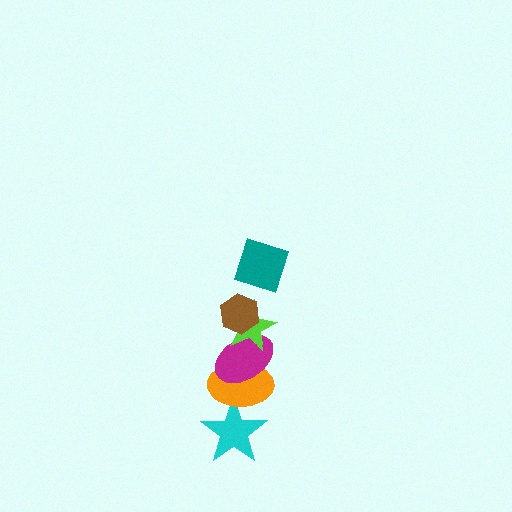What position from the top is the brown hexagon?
The brown hexagon is 2nd from the top.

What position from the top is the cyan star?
The cyan star is 6th from the top.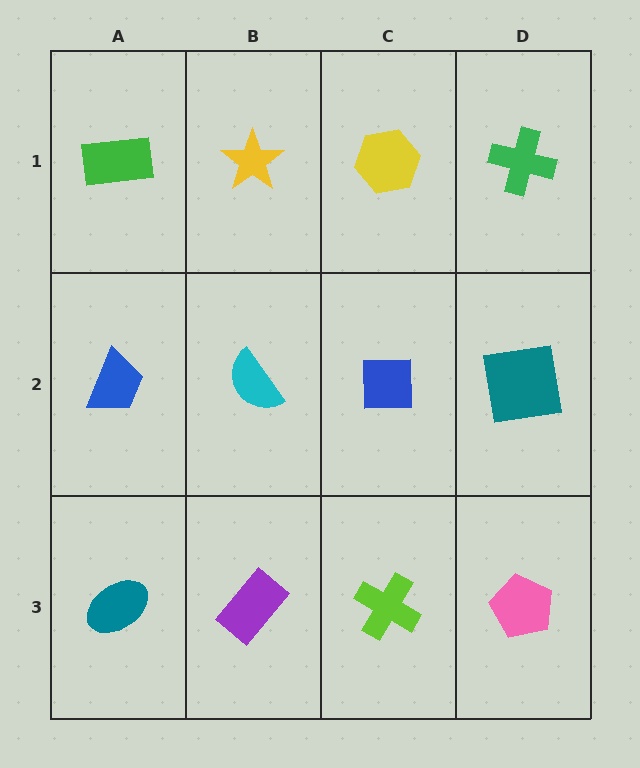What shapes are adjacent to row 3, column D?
A teal square (row 2, column D), a lime cross (row 3, column C).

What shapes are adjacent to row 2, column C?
A yellow hexagon (row 1, column C), a lime cross (row 3, column C), a cyan semicircle (row 2, column B), a teal square (row 2, column D).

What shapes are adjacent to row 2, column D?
A green cross (row 1, column D), a pink pentagon (row 3, column D), a blue square (row 2, column C).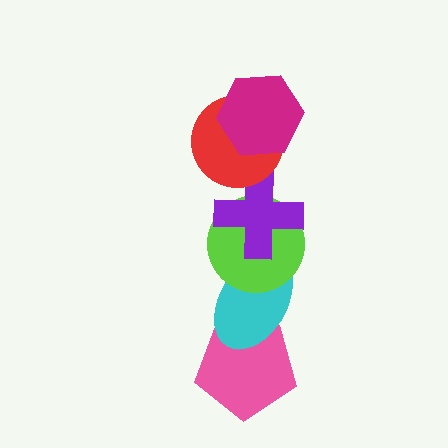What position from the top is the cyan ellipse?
The cyan ellipse is 5th from the top.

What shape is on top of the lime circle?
The purple cross is on top of the lime circle.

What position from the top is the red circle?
The red circle is 2nd from the top.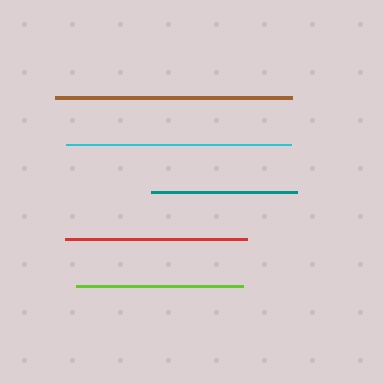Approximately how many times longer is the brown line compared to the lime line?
The brown line is approximately 1.4 times the length of the lime line.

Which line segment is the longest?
The brown line is the longest at approximately 237 pixels.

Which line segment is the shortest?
The teal line is the shortest at approximately 147 pixels.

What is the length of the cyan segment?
The cyan segment is approximately 225 pixels long.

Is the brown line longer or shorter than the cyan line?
The brown line is longer than the cyan line.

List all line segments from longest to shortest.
From longest to shortest: brown, cyan, red, lime, teal.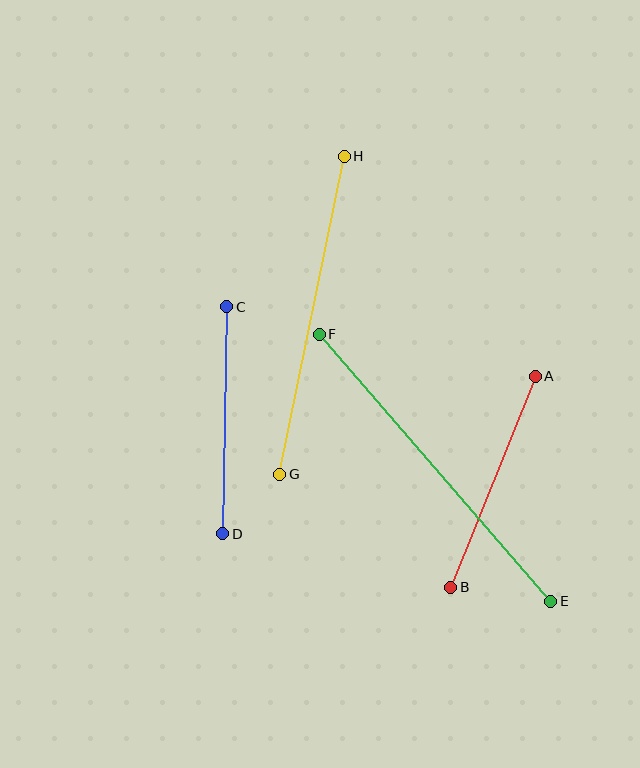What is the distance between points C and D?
The distance is approximately 227 pixels.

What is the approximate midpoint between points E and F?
The midpoint is at approximately (435, 468) pixels.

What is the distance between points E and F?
The distance is approximately 353 pixels.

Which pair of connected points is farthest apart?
Points E and F are farthest apart.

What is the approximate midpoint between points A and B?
The midpoint is at approximately (493, 482) pixels.